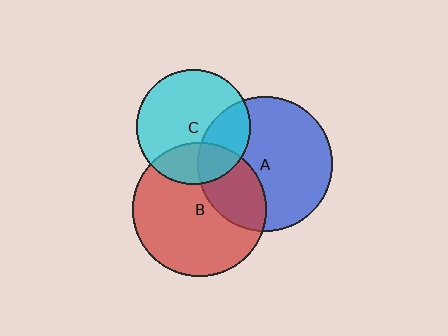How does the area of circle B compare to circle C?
Approximately 1.4 times.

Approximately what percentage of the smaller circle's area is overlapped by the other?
Approximately 30%.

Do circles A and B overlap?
Yes.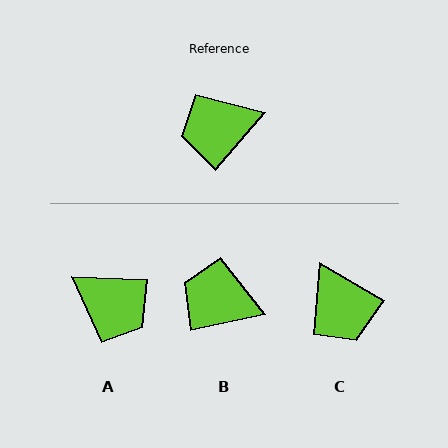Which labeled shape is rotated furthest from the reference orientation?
A, about 129 degrees away.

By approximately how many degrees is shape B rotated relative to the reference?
Approximately 37 degrees clockwise.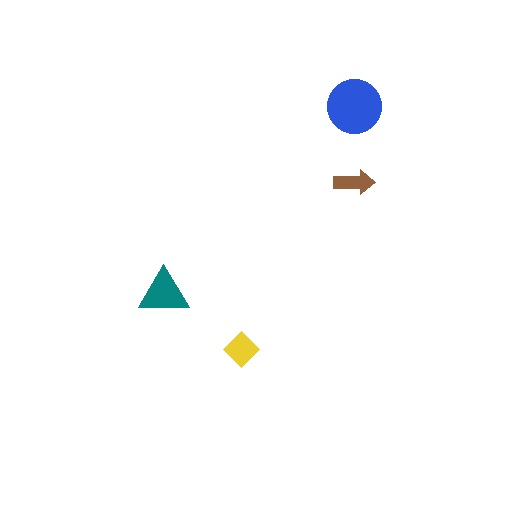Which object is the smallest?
The brown arrow.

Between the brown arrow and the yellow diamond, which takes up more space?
The yellow diamond.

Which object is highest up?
The blue circle is topmost.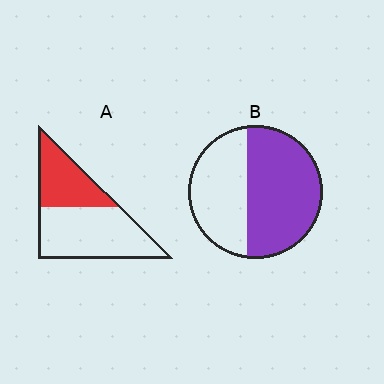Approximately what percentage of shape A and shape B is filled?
A is approximately 40% and B is approximately 60%.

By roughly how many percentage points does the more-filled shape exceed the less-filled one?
By roughly 20 percentage points (B over A).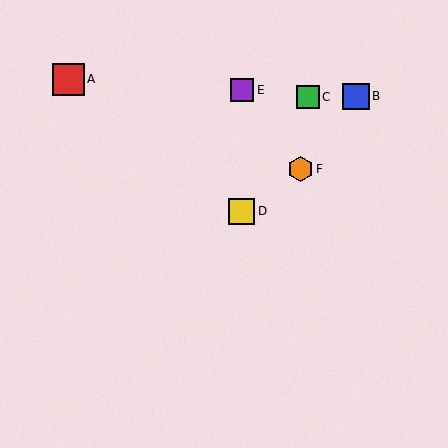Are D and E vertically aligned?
Yes, both are at x≈242.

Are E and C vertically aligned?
No, E is at x≈242 and C is at x≈308.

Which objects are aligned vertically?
Objects D, E are aligned vertically.